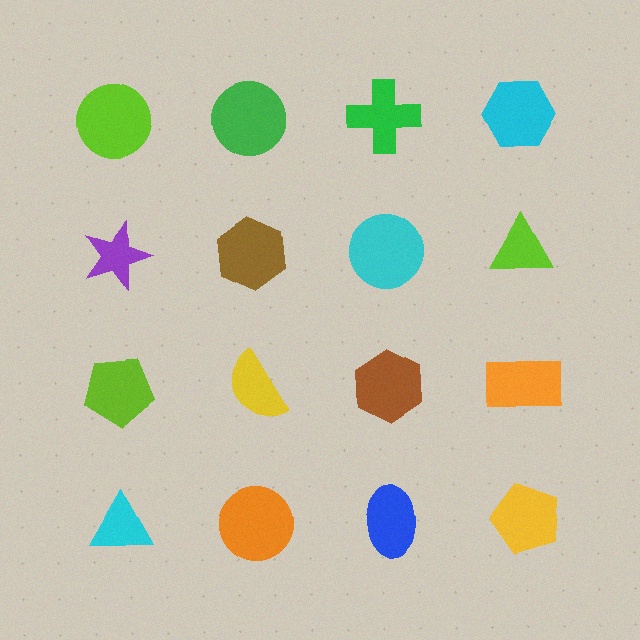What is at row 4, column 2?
An orange circle.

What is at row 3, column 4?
An orange rectangle.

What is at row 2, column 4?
A lime triangle.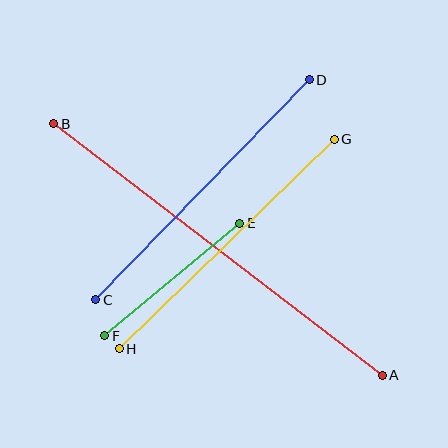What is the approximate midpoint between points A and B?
The midpoint is at approximately (218, 250) pixels.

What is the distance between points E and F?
The distance is approximately 176 pixels.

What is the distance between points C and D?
The distance is approximately 306 pixels.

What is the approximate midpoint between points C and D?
The midpoint is at approximately (203, 190) pixels.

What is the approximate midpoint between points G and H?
The midpoint is at approximately (227, 244) pixels.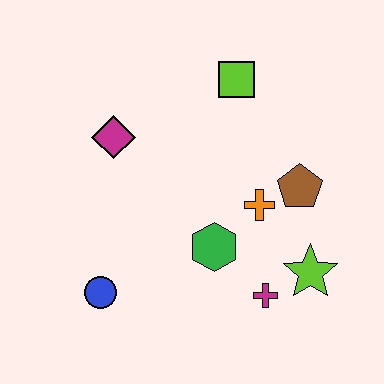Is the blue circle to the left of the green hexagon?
Yes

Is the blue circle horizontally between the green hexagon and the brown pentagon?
No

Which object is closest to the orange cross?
The brown pentagon is closest to the orange cross.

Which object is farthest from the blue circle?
The lime square is farthest from the blue circle.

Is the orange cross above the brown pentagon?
No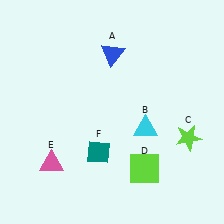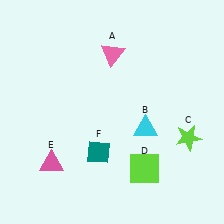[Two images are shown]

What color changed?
The triangle (A) changed from blue in Image 1 to pink in Image 2.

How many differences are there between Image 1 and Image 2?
There is 1 difference between the two images.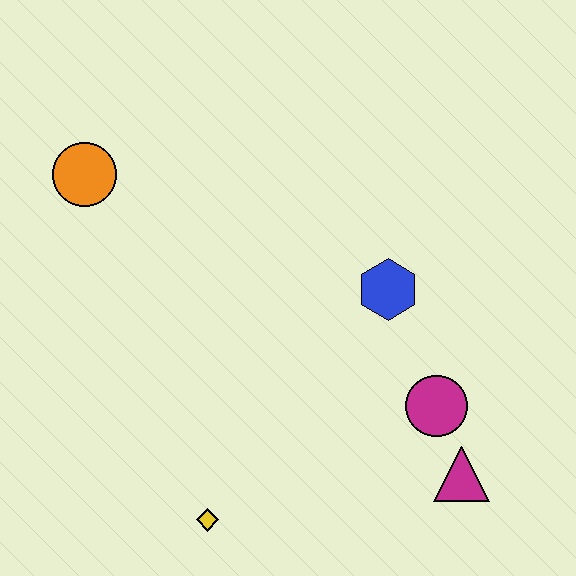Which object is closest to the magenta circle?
The magenta triangle is closest to the magenta circle.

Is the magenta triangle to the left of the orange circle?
No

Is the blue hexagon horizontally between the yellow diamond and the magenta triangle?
Yes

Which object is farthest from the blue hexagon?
The orange circle is farthest from the blue hexagon.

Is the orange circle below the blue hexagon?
No